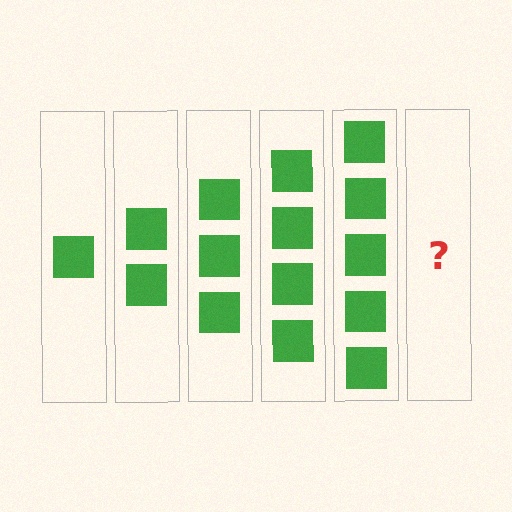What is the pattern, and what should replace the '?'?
The pattern is that each step adds one more square. The '?' should be 6 squares.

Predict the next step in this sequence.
The next step is 6 squares.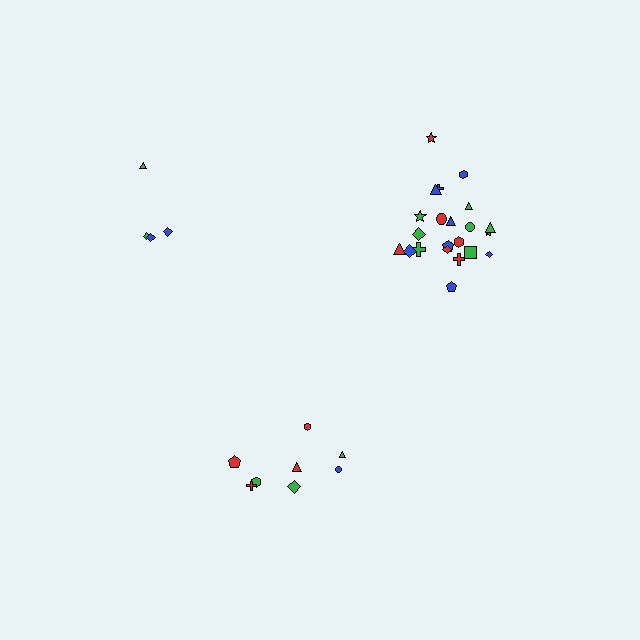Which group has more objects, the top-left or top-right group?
The top-right group.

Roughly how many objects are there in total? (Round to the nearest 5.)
Roughly 35 objects in total.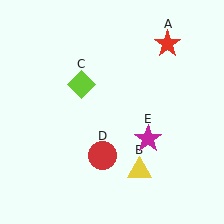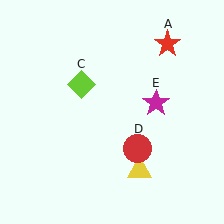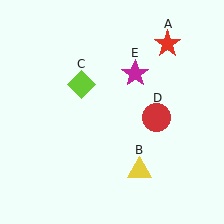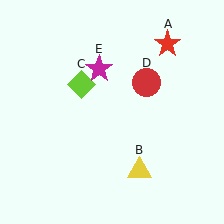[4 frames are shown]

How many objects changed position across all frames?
2 objects changed position: red circle (object D), magenta star (object E).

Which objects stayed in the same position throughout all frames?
Red star (object A) and yellow triangle (object B) and lime diamond (object C) remained stationary.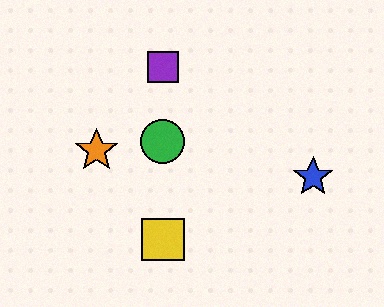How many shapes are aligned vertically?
4 shapes (the red star, the green circle, the yellow square, the purple square) are aligned vertically.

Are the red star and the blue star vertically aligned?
No, the red star is at x≈163 and the blue star is at x≈313.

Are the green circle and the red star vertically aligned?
Yes, both are at x≈163.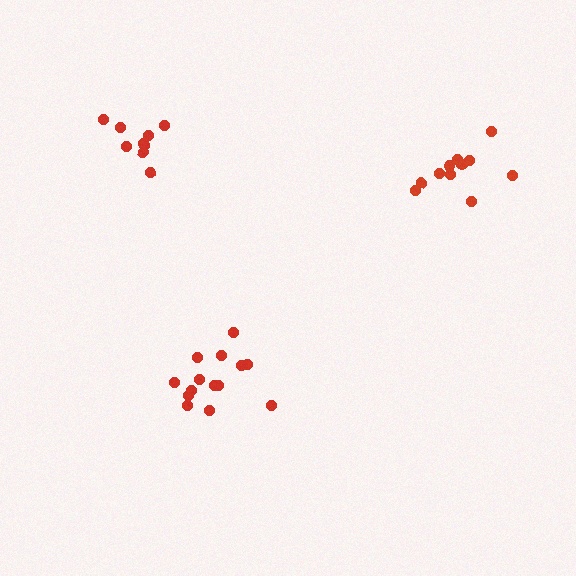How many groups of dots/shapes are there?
There are 3 groups.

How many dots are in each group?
Group 1: 14 dots, Group 2: 9 dots, Group 3: 11 dots (34 total).